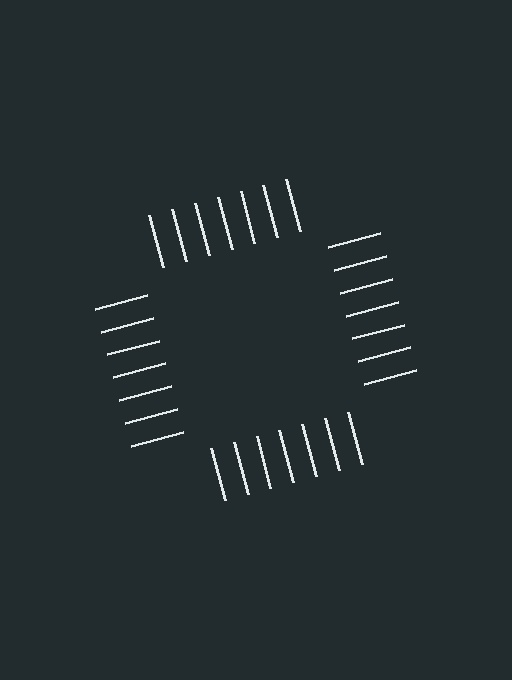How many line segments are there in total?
28 — 7 along each of the 4 edges.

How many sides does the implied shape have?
4 sides — the line-ends trace a square.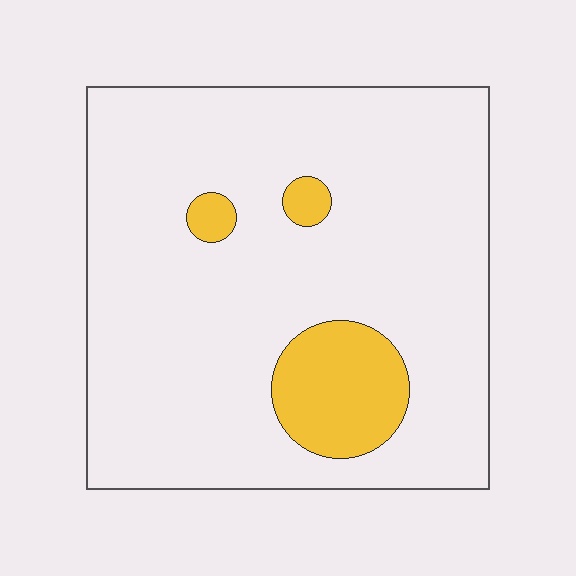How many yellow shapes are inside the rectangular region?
3.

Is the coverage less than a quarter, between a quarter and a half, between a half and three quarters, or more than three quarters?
Less than a quarter.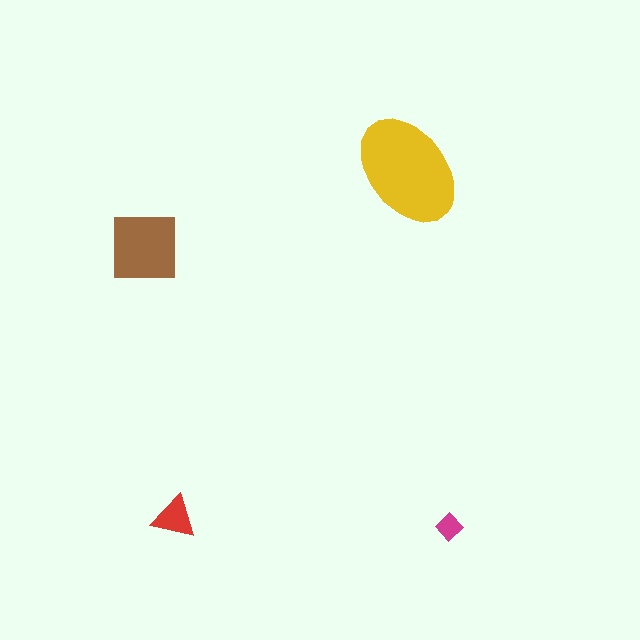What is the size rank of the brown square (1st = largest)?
2nd.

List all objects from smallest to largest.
The magenta diamond, the red triangle, the brown square, the yellow ellipse.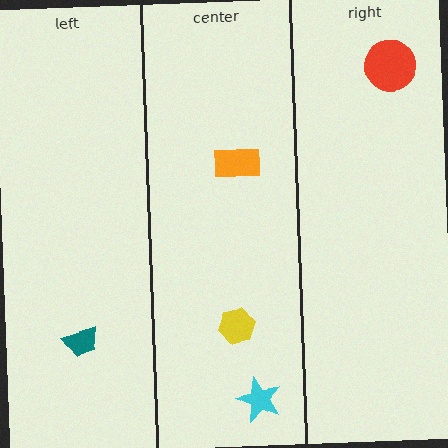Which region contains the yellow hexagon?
The center region.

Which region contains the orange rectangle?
The center region.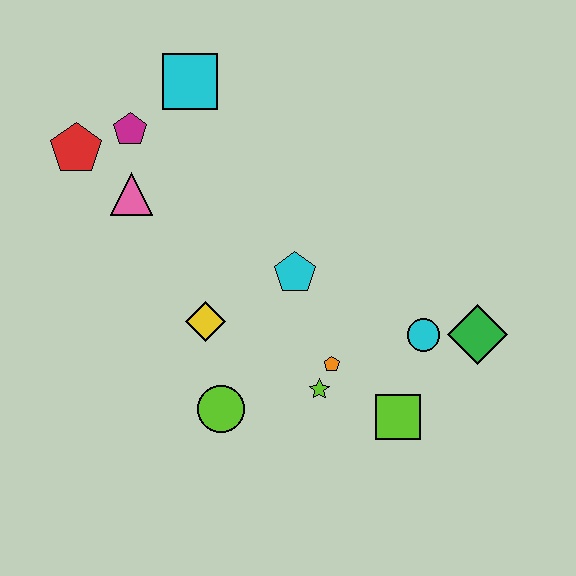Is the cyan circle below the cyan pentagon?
Yes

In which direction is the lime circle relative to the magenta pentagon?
The lime circle is below the magenta pentagon.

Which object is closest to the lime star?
The orange pentagon is closest to the lime star.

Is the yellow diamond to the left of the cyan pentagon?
Yes